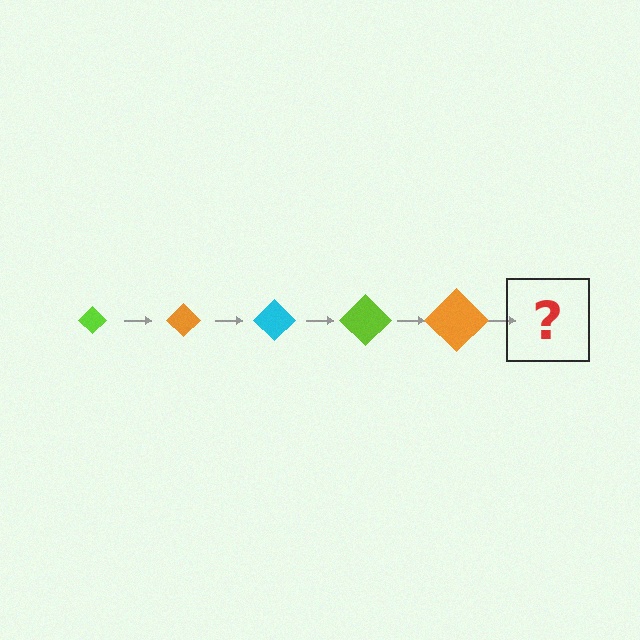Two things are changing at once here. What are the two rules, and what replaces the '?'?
The two rules are that the diamond grows larger each step and the color cycles through lime, orange, and cyan. The '?' should be a cyan diamond, larger than the previous one.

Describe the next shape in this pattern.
It should be a cyan diamond, larger than the previous one.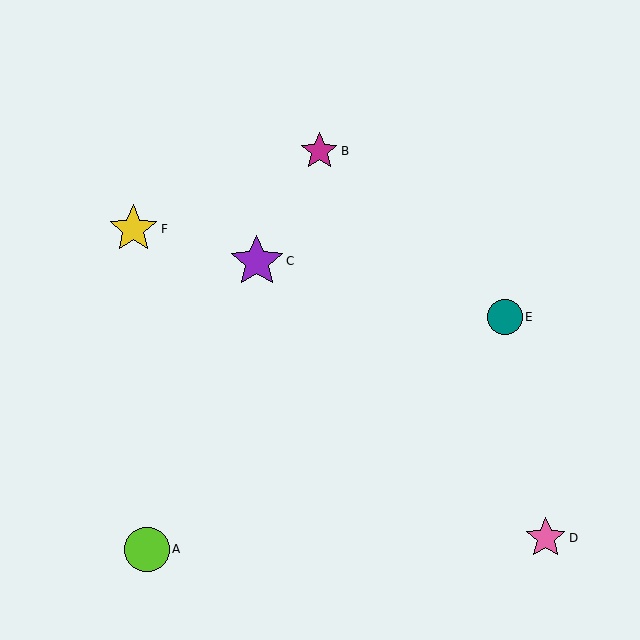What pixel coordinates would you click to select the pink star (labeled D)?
Click at (546, 538) to select the pink star D.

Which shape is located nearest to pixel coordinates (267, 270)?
The purple star (labeled C) at (257, 261) is nearest to that location.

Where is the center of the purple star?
The center of the purple star is at (257, 261).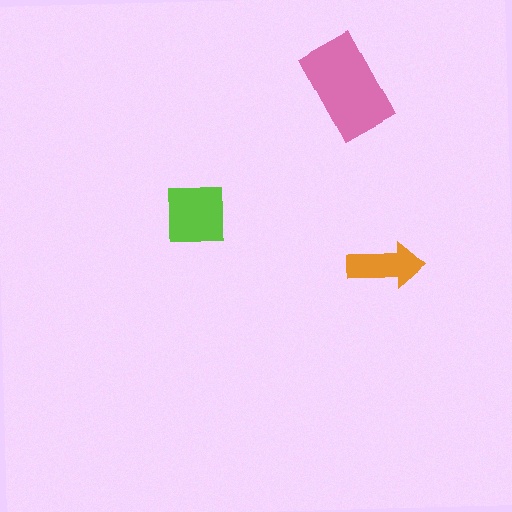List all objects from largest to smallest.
The pink rectangle, the lime square, the orange arrow.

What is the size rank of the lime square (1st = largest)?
2nd.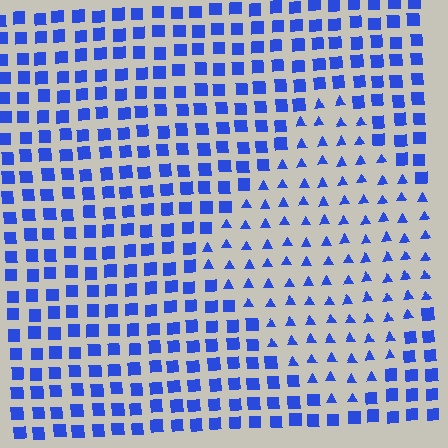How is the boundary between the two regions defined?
The boundary is defined by a change in element shape: triangles inside vs. squares outside. All elements share the same color and spacing.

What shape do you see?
I see a diamond.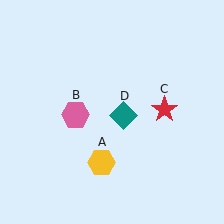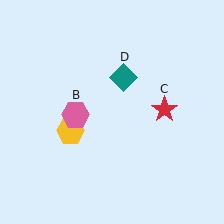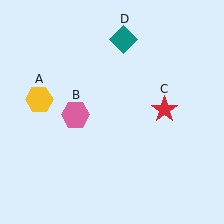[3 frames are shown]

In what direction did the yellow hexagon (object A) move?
The yellow hexagon (object A) moved up and to the left.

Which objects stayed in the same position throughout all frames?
Pink hexagon (object B) and red star (object C) remained stationary.